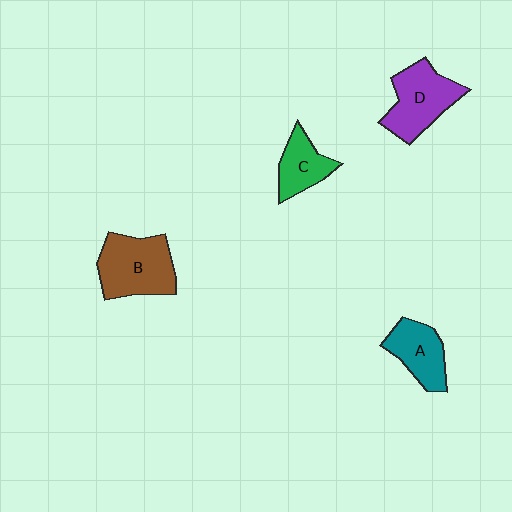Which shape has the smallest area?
Shape C (green).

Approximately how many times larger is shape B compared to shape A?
Approximately 1.4 times.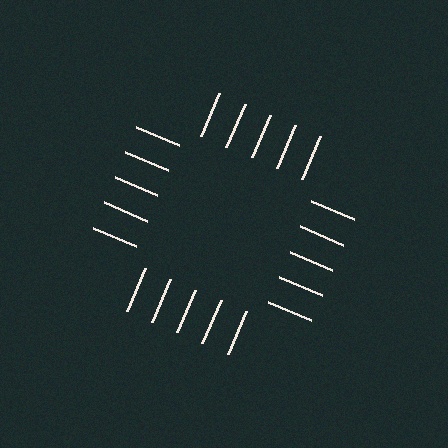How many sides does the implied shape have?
4 sides — the line-ends trace a square.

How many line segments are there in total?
20 — 5 along each of the 4 edges.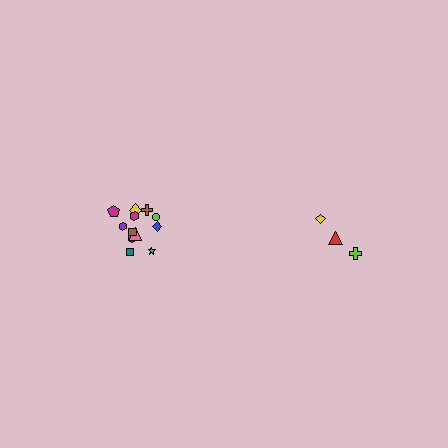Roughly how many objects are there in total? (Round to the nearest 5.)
Roughly 15 objects in total.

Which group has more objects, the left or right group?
The left group.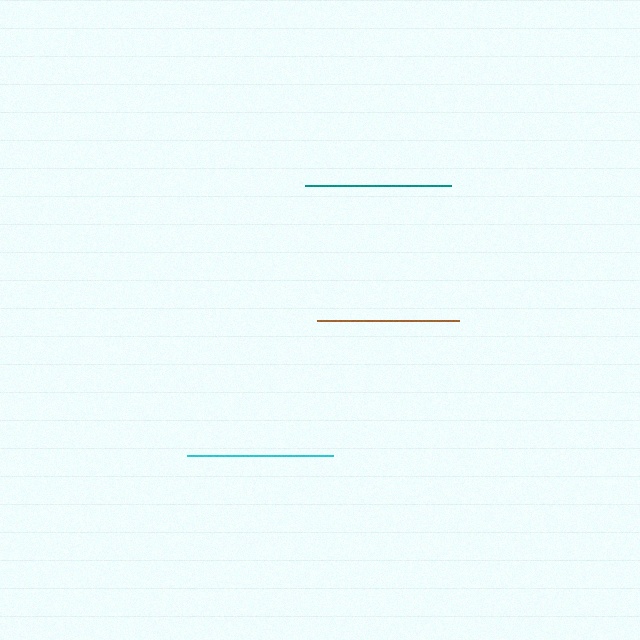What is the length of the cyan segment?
The cyan segment is approximately 146 pixels long.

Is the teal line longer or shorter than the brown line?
The teal line is longer than the brown line.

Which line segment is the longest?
The cyan line is the longest at approximately 146 pixels.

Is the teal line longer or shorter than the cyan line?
The cyan line is longer than the teal line.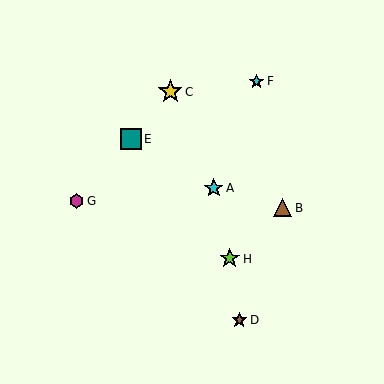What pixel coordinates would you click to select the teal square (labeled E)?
Click at (131, 139) to select the teal square E.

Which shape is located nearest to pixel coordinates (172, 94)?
The yellow star (labeled C) at (170, 92) is nearest to that location.